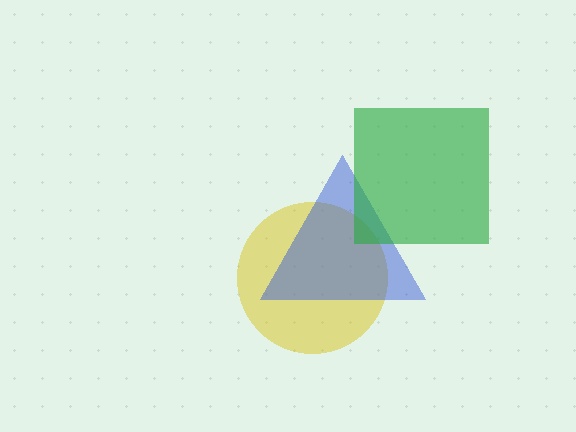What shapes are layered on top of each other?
The layered shapes are: a yellow circle, a blue triangle, a green square.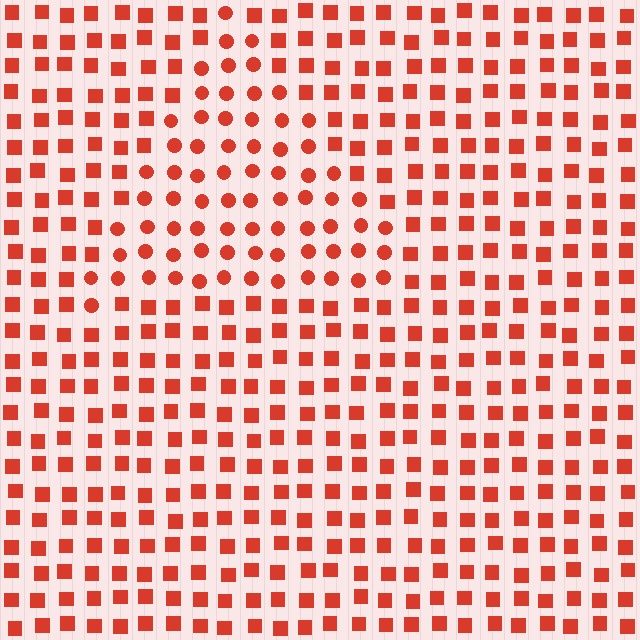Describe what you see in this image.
The image is filled with small red elements arranged in a uniform grid. A triangle-shaped region contains circles, while the surrounding area contains squares. The boundary is defined purely by the change in element shape.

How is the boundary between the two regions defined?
The boundary is defined by a change in element shape: circles inside vs. squares outside. All elements share the same color and spacing.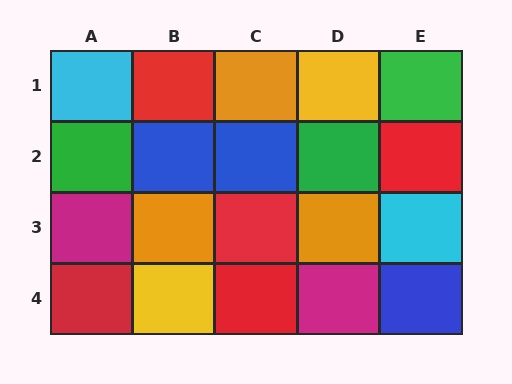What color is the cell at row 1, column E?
Green.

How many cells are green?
3 cells are green.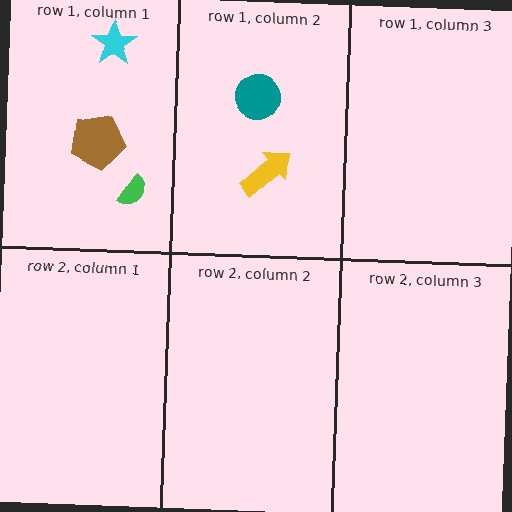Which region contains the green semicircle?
The row 1, column 1 region.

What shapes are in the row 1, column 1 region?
The brown pentagon, the cyan star, the green semicircle.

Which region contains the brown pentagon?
The row 1, column 1 region.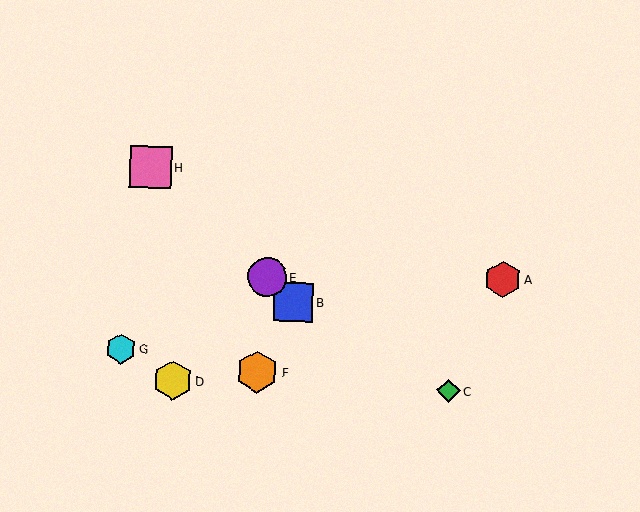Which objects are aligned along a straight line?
Objects B, E, H are aligned along a straight line.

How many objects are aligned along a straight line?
3 objects (B, E, H) are aligned along a straight line.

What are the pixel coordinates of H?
Object H is at (151, 167).